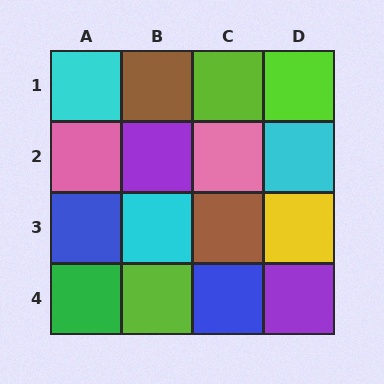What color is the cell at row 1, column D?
Lime.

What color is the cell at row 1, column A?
Cyan.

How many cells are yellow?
1 cell is yellow.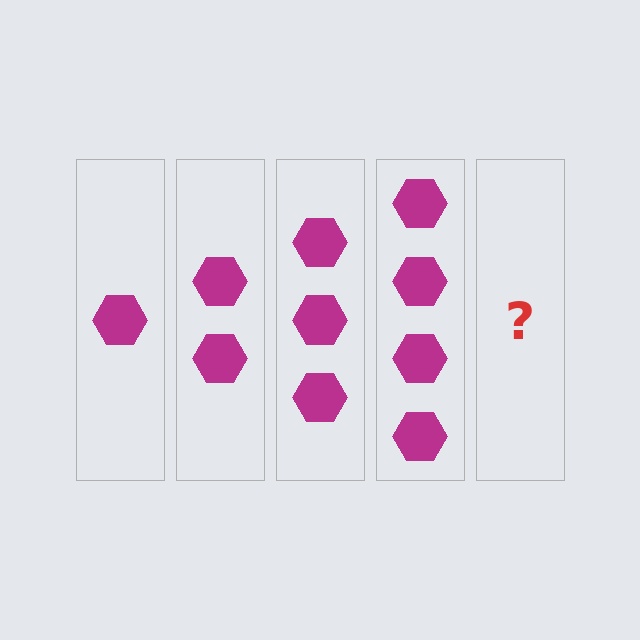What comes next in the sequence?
The next element should be 5 hexagons.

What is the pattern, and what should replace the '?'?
The pattern is that each step adds one more hexagon. The '?' should be 5 hexagons.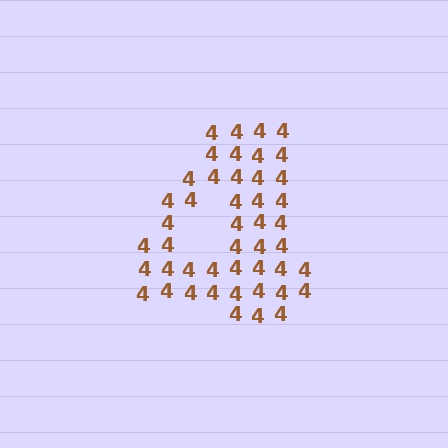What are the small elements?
The small elements are digit 4's.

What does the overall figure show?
The overall figure shows the digit 4.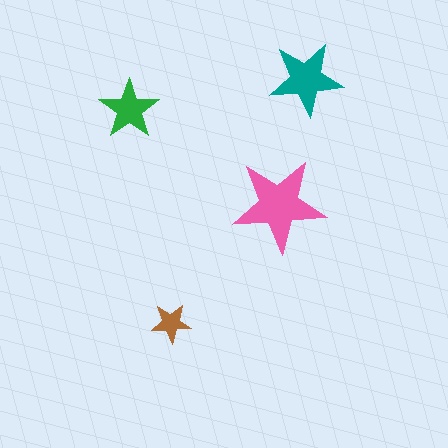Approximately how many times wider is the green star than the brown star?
About 1.5 times wider.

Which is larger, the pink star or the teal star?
The pink one.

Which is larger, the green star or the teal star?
The teal one.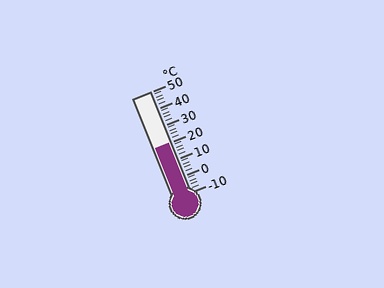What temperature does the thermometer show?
The thermometer shows approximately 20°C.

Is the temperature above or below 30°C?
The temperature is below 30°C.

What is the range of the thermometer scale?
The thermometer scale ranges from -10°C to 50°C.